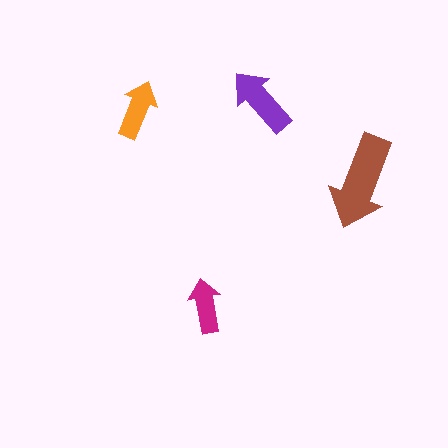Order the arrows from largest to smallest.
the brown one, the purple one, the orange one, the magenta one.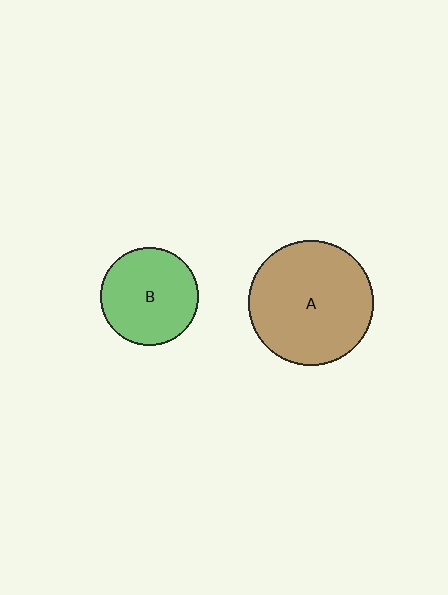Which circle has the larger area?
Circle A (brown).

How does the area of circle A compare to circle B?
Approximately 1.6 times.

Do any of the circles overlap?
No, none of the circles overlap.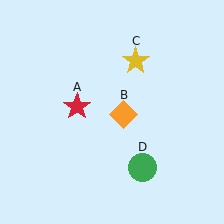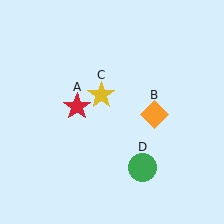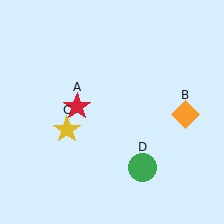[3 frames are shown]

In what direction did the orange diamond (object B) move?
The orange diamond (object B) moved right.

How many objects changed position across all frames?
2 objects changed position: orange diamond (object B), yellow star (object C).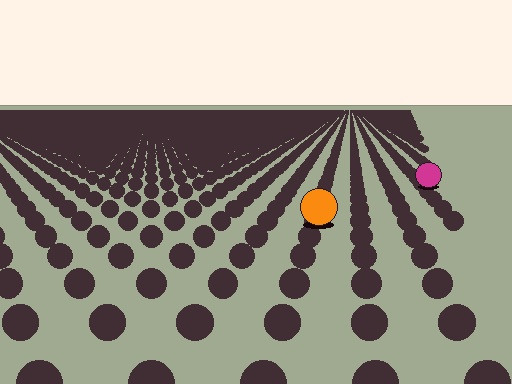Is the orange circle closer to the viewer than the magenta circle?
Yes. The orange circle is closer — you can tell from the texture gradient: the ground texture is coarser near it.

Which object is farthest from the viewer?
The magenta circle is farthest from the viewer. It appears smaller and the ground texture around it is denser.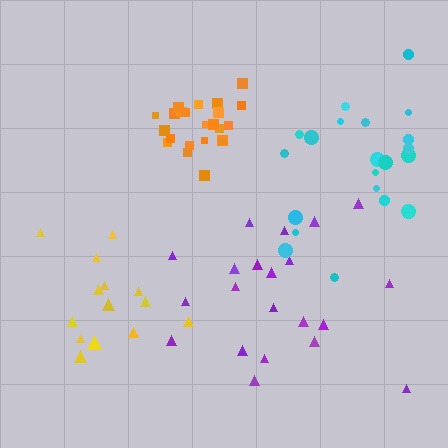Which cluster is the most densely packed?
Orange.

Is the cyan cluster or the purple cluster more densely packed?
Purple.